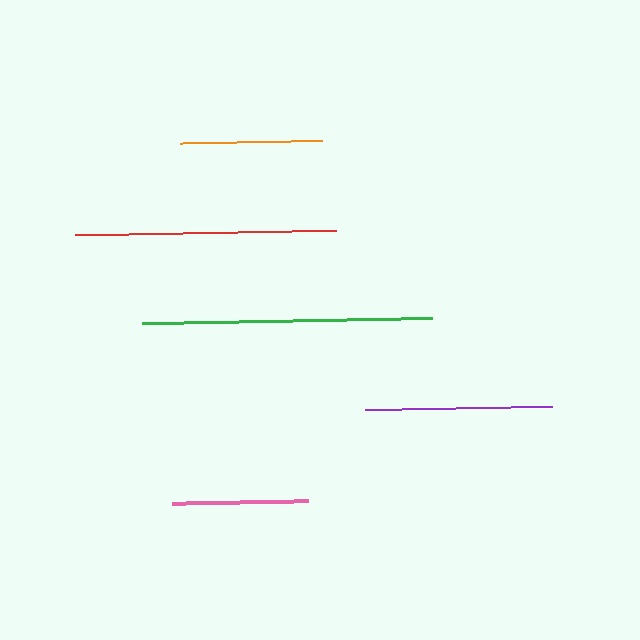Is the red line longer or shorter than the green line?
The green line is longer than the red line.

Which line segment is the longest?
The green line is the longest at approximately 290 pixels.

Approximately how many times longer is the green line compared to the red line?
The green line is approximately 1.1 times the length of the red line.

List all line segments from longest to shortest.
From longest to shortest: green, red, purple, orange, pink.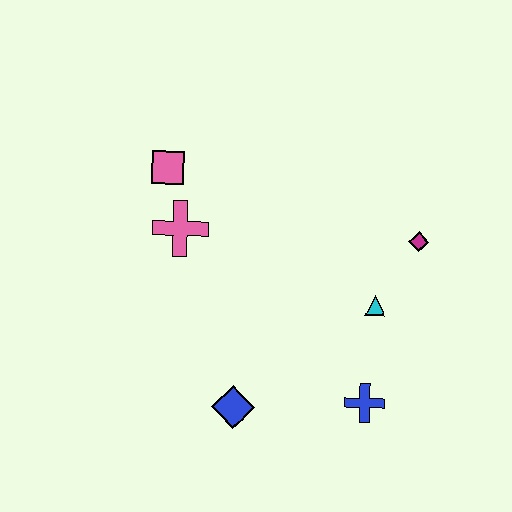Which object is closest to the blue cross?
The cyan triangle is closest to the blue cross.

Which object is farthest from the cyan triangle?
The pink square is farthest from the cyan triangle.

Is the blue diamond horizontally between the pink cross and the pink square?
No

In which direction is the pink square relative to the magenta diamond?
The pink square is to the left of the magenta diamond.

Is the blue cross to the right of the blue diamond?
Yes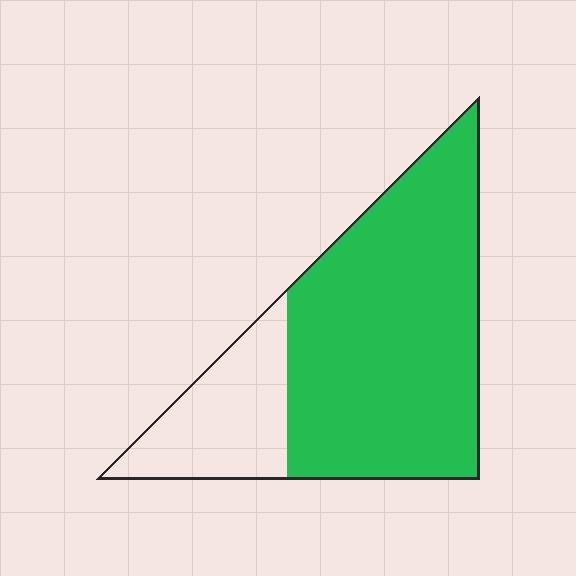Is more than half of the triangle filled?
Yes.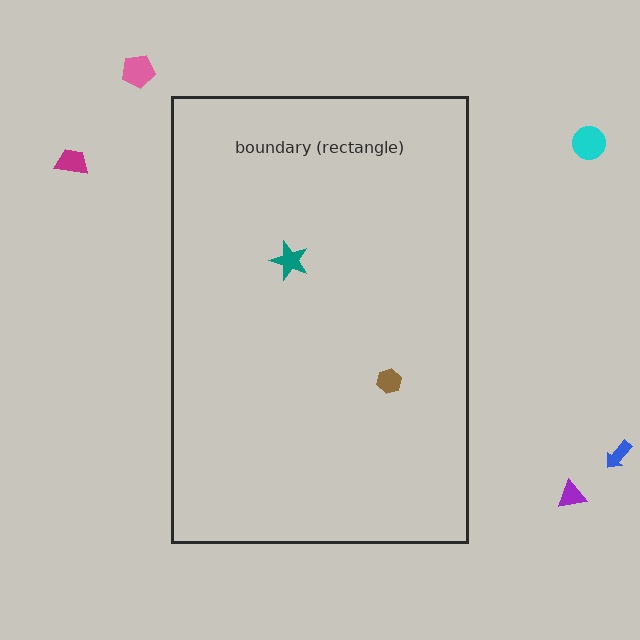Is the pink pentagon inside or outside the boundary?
Outside.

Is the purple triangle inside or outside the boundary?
Outside.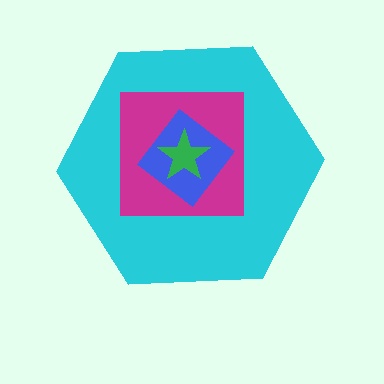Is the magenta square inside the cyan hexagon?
Yes.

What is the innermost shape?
The green star.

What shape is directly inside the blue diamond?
The green star.